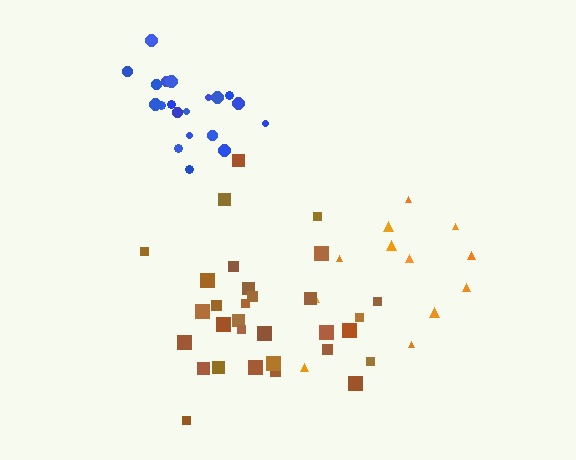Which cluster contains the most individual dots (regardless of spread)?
Brown (31).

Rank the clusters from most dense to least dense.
blue, brown, orange.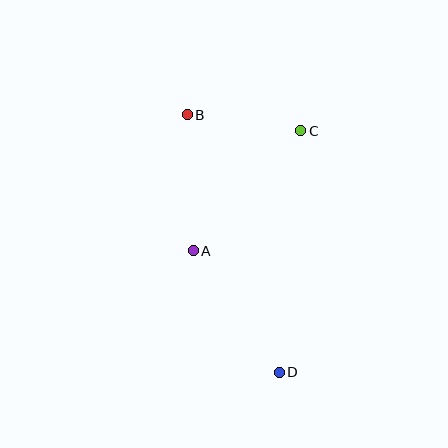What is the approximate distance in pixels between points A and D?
The distance between A and D is approximately 149 pixels.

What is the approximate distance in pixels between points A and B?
The distance between A and B is approximately 136 pixels.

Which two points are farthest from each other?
Points B and D are farthest from each other.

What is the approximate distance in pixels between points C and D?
The distance between C and D is approximately 242 pixels.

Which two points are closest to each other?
Points B and C are closest to each other.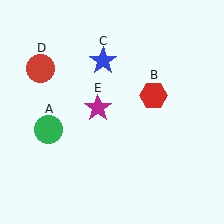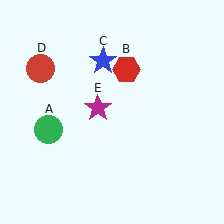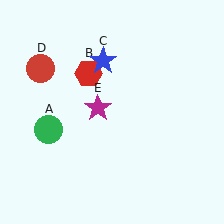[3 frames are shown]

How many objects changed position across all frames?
1 object changed position: red hexagon (object B).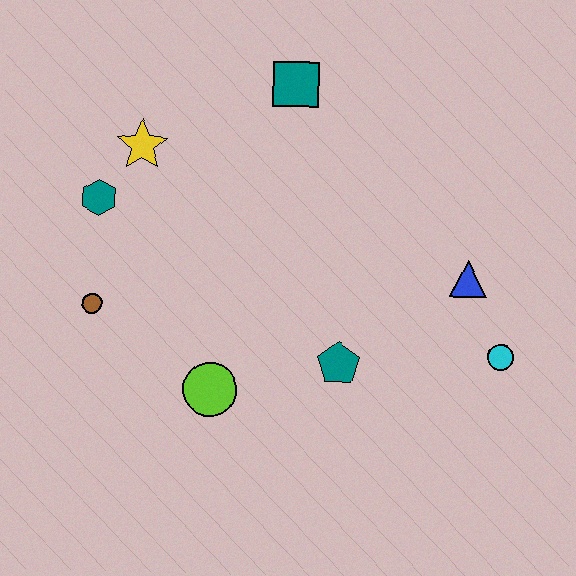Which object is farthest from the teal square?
The cyan circle is farthest from the teal square.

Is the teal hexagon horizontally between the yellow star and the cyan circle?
No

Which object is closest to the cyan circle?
The blue triangle is closest to the cyan circle.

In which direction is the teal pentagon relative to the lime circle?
The teal pentagon is to the right of the lime circle.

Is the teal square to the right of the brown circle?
Yes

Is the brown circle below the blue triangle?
Yes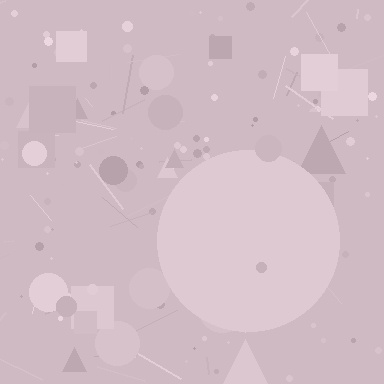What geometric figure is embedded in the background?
A circle is embedded in the background.